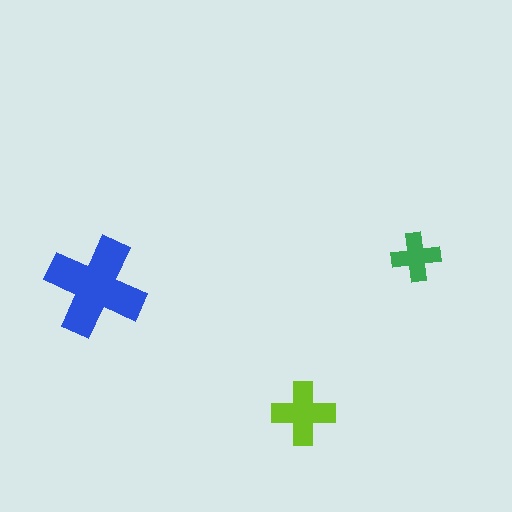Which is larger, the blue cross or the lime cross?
The blue one.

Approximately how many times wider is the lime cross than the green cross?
About 1.5 times wider.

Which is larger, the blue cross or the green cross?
The blue one.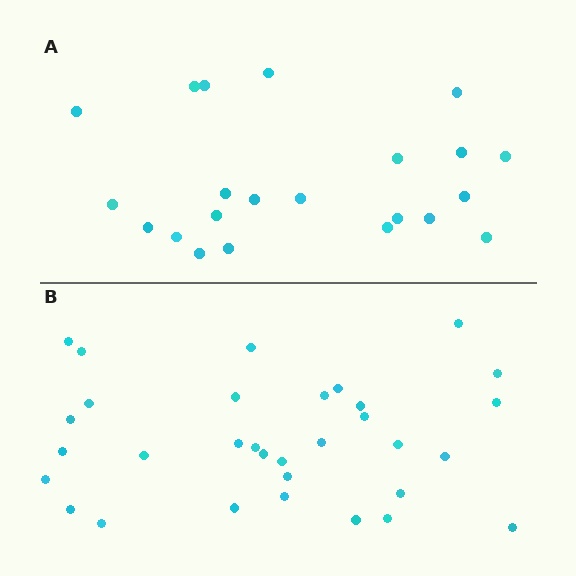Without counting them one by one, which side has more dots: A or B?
Region B (the bottom region) has more dots.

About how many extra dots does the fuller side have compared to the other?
Region B has roughly 10 or so more dots than region A.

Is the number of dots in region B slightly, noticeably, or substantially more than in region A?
Region B has substantially more. The ratio is roughly 1.5 to 1.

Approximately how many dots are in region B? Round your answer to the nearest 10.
About 30 dots. (The exact count is 32, which rounds to 30.)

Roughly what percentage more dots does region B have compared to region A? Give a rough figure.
About 45% more.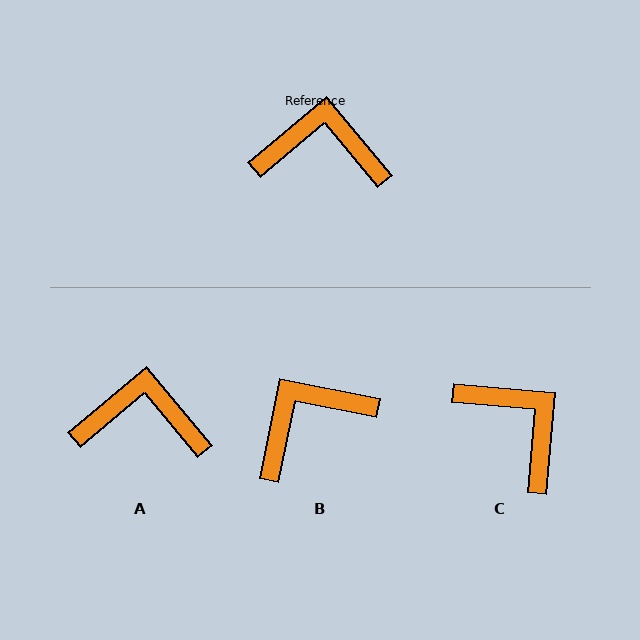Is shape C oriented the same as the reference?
No, it is off by about 45 degrees.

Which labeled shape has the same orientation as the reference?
A.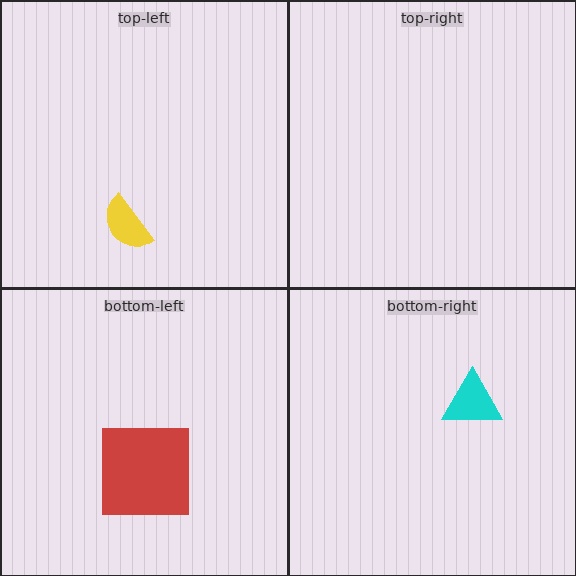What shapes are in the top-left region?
The yellow semicircle.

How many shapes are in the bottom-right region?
1.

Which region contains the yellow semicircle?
The top-left region.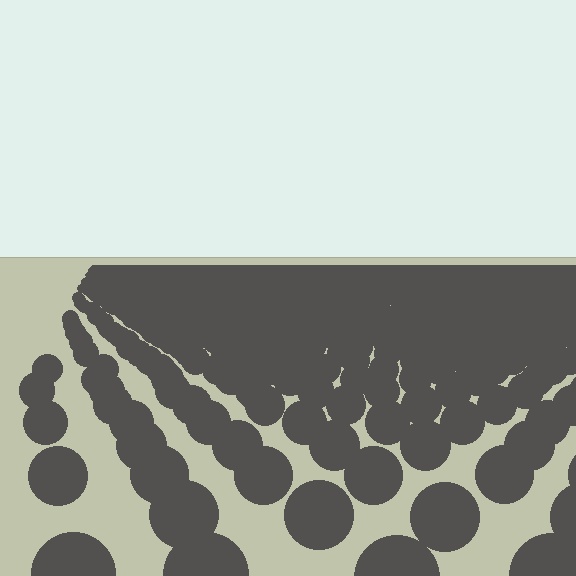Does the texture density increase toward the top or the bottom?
Density increases toward the top.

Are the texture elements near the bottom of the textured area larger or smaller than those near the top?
Larger. Near the bottom, elements are closer to the viewer and appear at a bigger on-screen size.